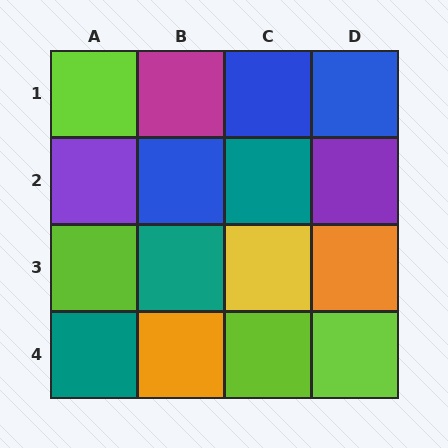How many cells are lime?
4 cells are lime.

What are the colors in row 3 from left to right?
Lime, teal, yellow, orange.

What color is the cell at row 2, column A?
Purple.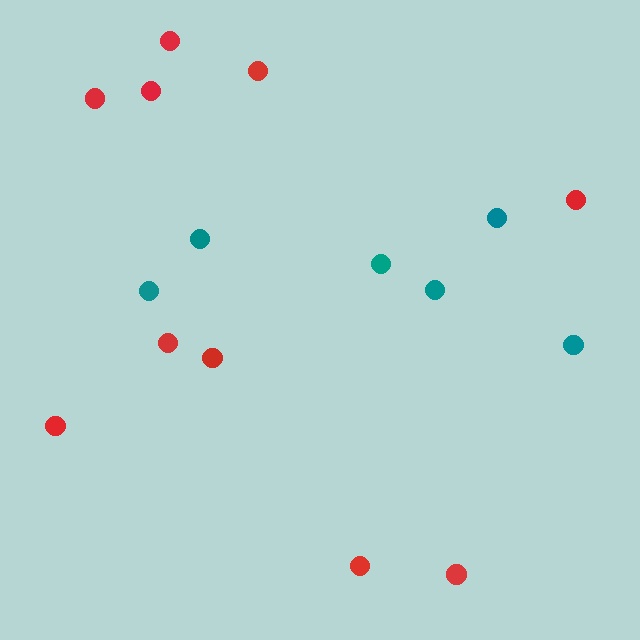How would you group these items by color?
There are 2 groups: one group of teal circles (6) and one group of red circles (10).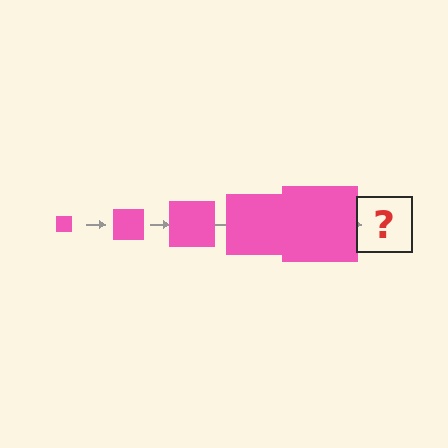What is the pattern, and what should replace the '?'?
The pattern is that the square gets progressively larger each step. The '?' should be a pink square, larger than the previous one.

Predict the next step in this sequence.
The next step is a pink square, larger than the previous one.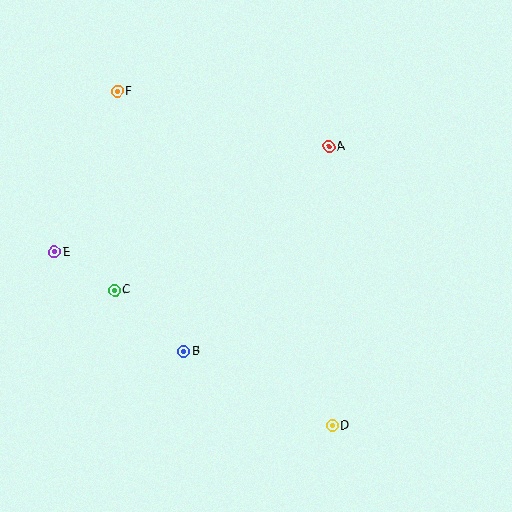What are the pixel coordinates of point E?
Point E is at (54, 252).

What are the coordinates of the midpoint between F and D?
The midpoint between F and D is at (225, 259).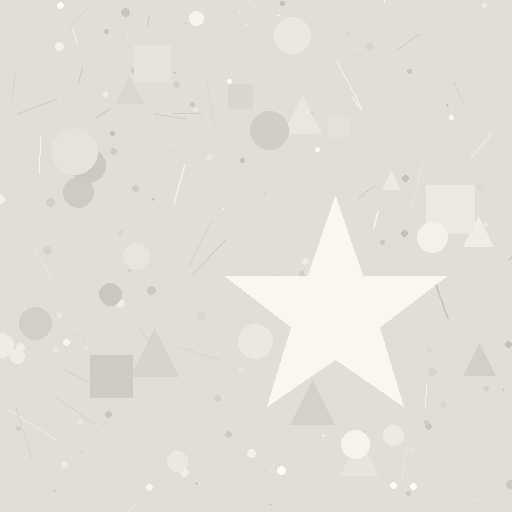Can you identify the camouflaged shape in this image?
The camouflaged shape is a star.